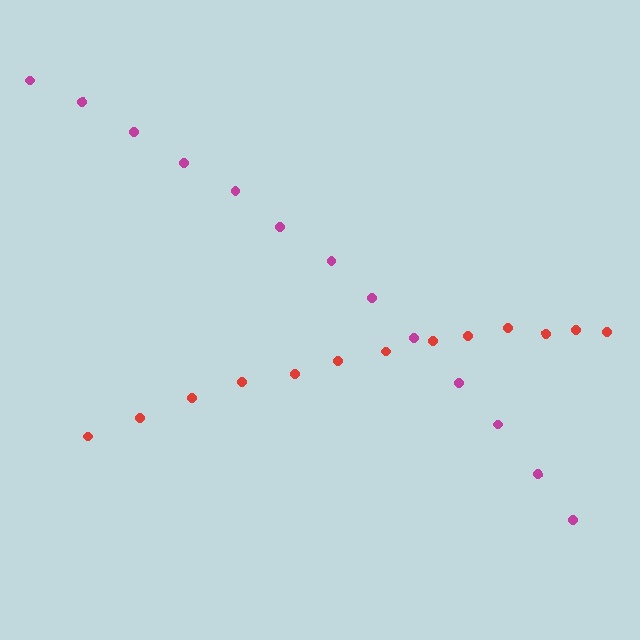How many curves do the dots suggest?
There are 2 distinct paths.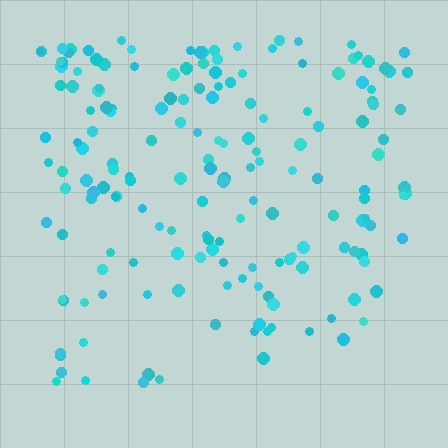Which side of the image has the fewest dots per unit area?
The bottom.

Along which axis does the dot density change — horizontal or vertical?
Vertical.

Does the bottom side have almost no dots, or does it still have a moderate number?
Still a moderate number, just noticeably fewer than the top.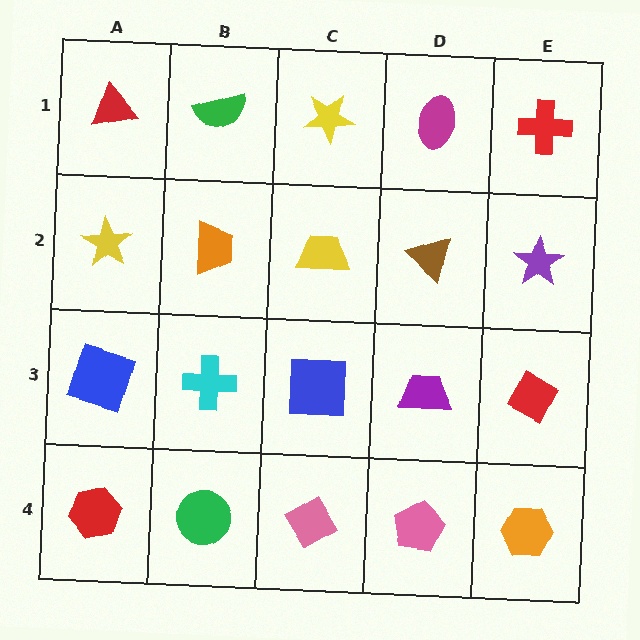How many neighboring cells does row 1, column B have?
3.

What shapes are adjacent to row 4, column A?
A blue square (row 3, column A), a green circle (row 4, column B).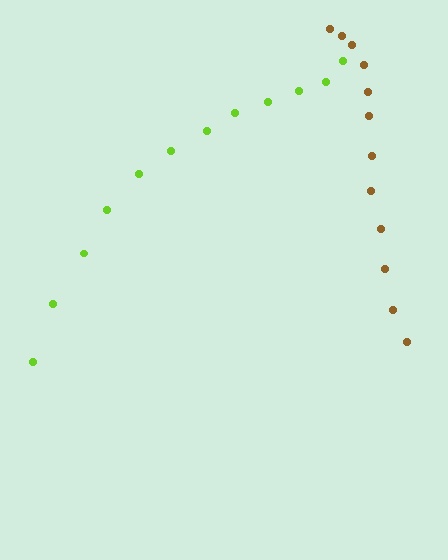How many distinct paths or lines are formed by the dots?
There are 2 distinct paths.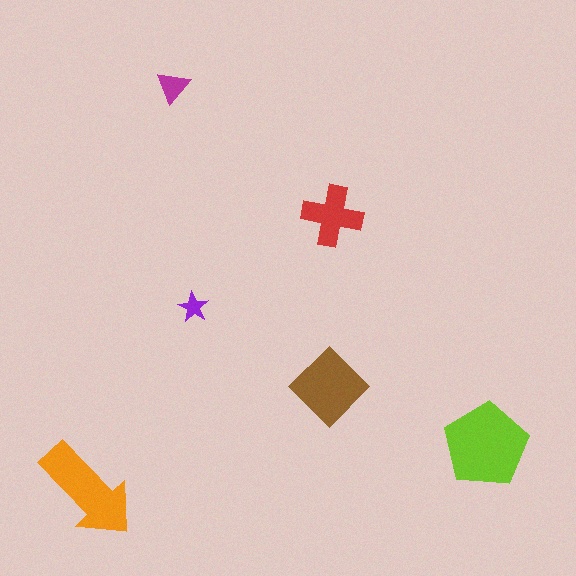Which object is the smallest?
The purple star.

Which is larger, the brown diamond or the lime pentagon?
The lime pentagon.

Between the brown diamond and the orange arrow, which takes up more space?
The orange arrow.